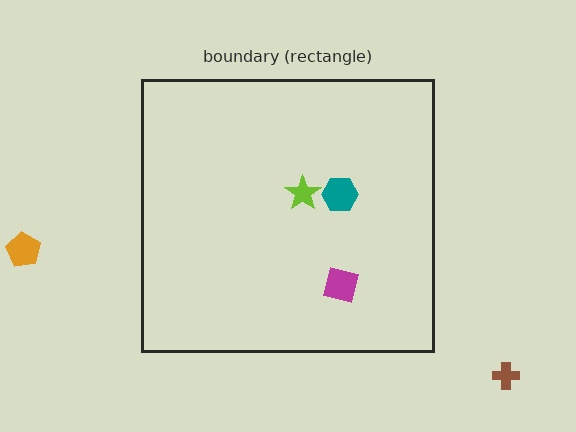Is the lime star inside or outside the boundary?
Inside.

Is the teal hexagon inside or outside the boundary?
Inside.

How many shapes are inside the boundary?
3 inside, 2 outside.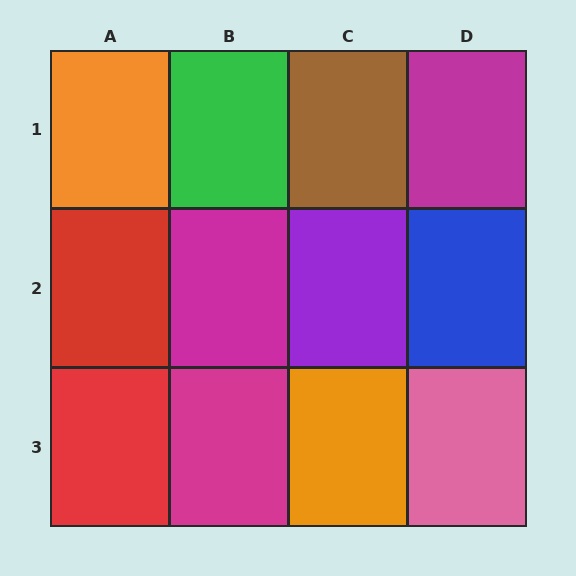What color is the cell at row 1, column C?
Brown.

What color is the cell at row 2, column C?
Purple.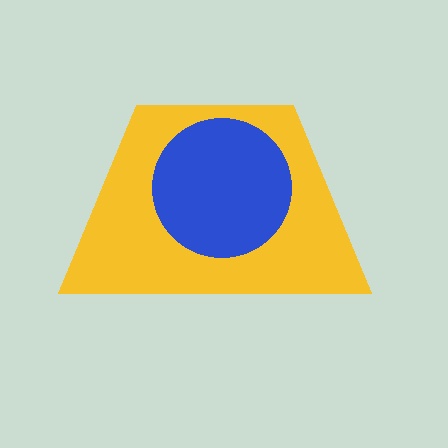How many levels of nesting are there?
2.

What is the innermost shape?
The blue circle.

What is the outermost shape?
The yellow trapezoid.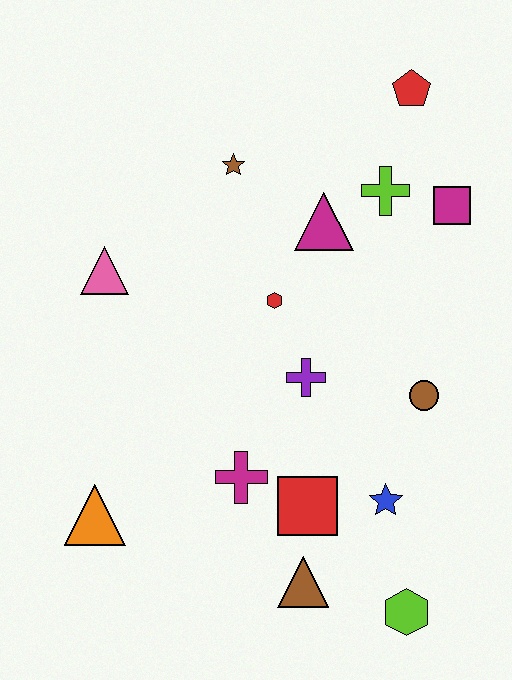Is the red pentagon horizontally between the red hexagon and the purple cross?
No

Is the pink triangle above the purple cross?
Yes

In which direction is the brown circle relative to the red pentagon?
The brown circle is below the red pentagon.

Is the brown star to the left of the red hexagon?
Yes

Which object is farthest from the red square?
The red pentagon is farthest from the red square.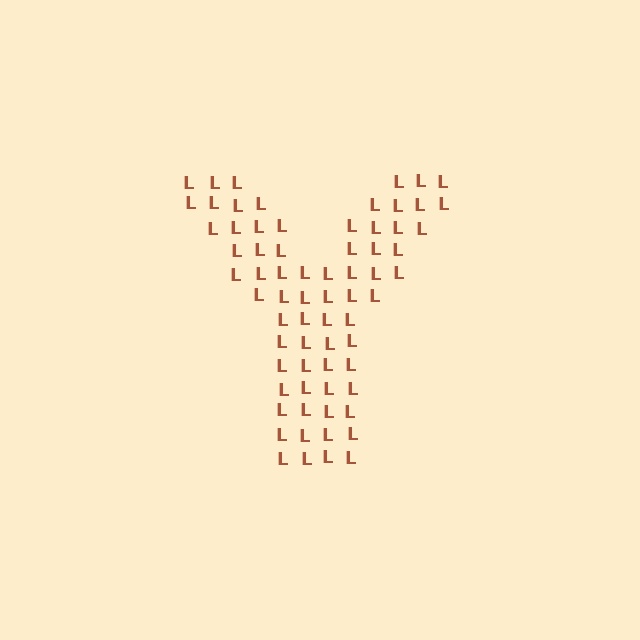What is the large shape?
The large shape is the letter Y.